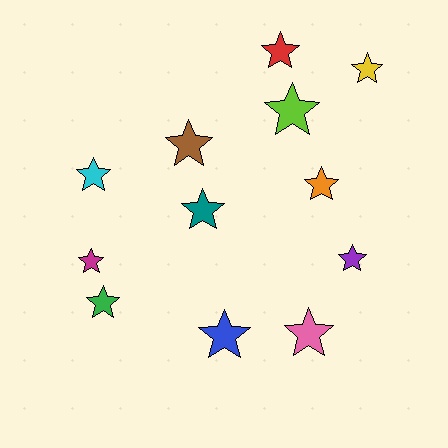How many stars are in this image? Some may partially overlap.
There are 12 stars.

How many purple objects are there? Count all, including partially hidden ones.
There is 1 purple object.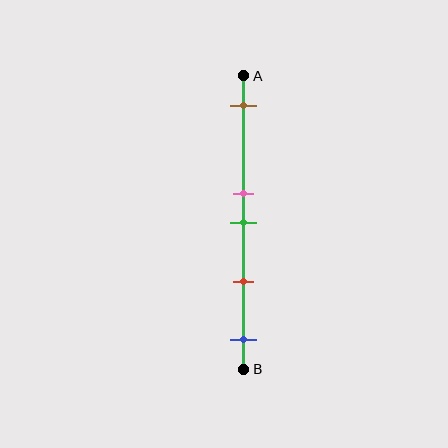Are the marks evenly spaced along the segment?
No, the marks are not evenly spaced.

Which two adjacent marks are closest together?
The pink and green marks are the closest adjacent pair.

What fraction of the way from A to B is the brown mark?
The brown mark is approximately 10% (0.1) of the way from A to B.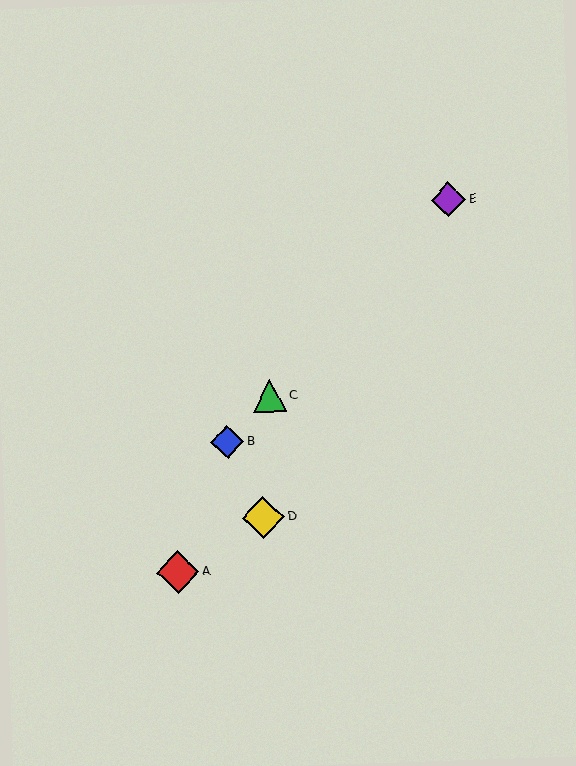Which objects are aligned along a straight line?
Objects B, C, E are aligned along a straight line.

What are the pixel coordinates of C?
Object C is at (270, 395).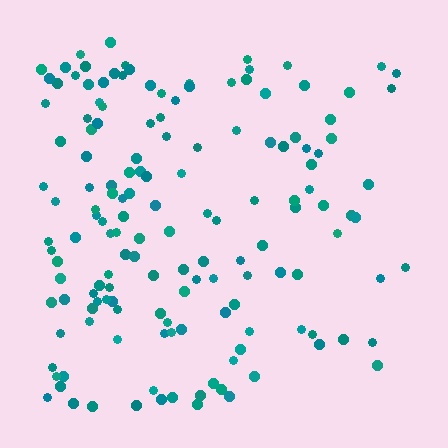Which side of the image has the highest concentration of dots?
The left.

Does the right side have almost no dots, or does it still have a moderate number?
Still a moderate number, just noticeably fewer than the left.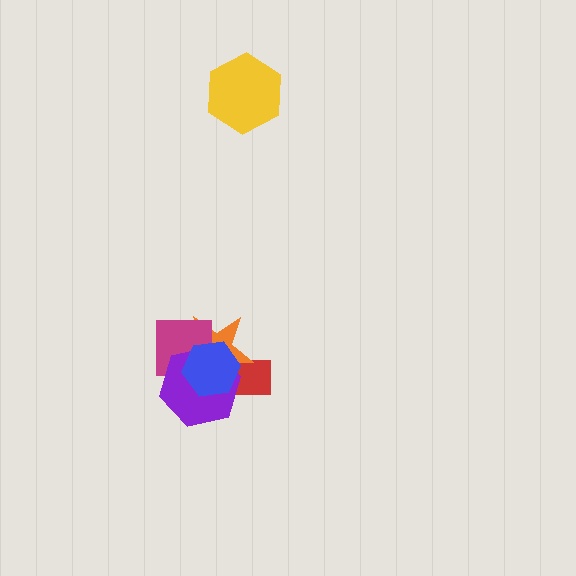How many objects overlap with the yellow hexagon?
0 objects overlap with the yellow hexagon.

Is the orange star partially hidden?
Yes, it is partially covered by another shape.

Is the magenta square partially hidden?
Yes, it is partially covered by another shape.